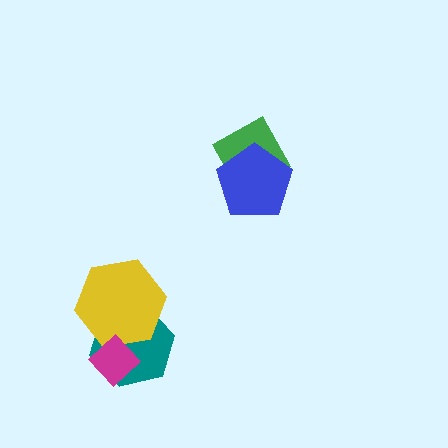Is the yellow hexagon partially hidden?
Yes, it is partially covered by another shape.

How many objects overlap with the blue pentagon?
1 object overlaps with the blue pentagon.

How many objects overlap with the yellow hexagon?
2 objects overlap with the yellow hexagon.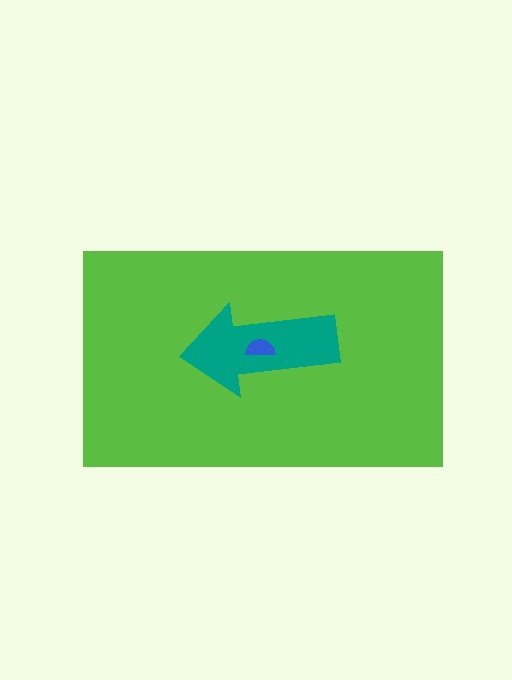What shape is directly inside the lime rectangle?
The teal arrow.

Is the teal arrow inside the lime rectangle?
Yes.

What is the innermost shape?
The blue semicircle.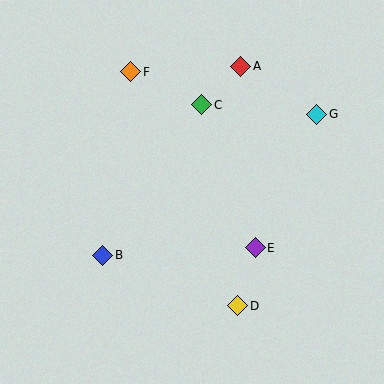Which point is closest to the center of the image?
Point E at (255, 248) is closest to the center.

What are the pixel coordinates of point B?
Point B is at (103, 255).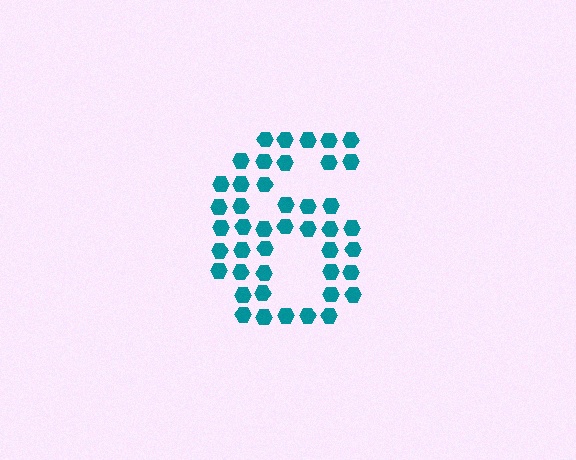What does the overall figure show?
The overall figure shows the digit 6.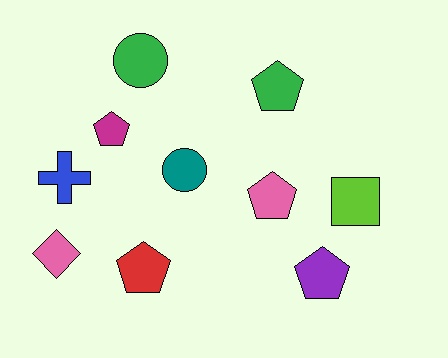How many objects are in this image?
There are 10 objects.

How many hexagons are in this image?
There are no hexagons.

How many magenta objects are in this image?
There is 1 magenta object.